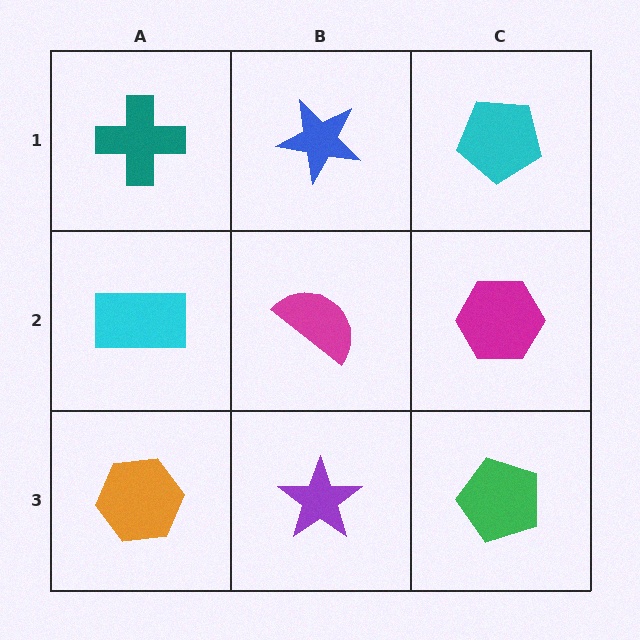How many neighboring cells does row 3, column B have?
3.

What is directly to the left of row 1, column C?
A blue star.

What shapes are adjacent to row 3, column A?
A cyan rectangle (row 2, column A), a purple star (row 3, column B).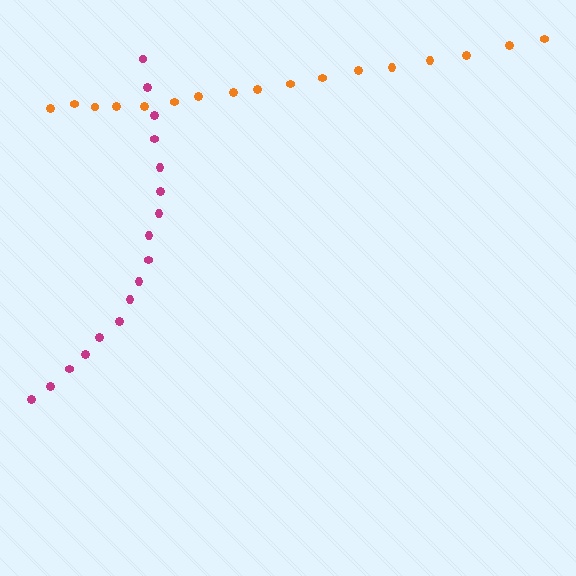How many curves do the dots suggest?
There are 2 distinct paths.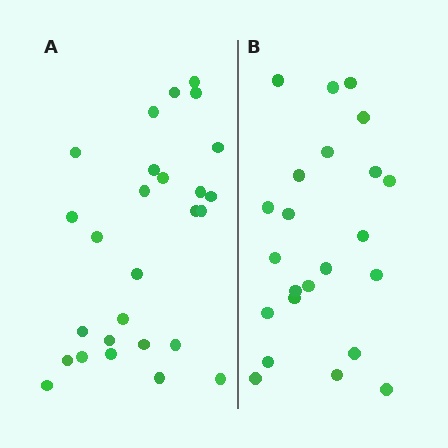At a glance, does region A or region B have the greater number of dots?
Region A (the left region) has more dots.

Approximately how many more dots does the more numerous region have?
Region A has about 4 more dots than region B.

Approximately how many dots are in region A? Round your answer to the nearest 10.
About 30 dots. (The exact count is 27, which rounds to 30.)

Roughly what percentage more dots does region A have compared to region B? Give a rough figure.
About 15% more.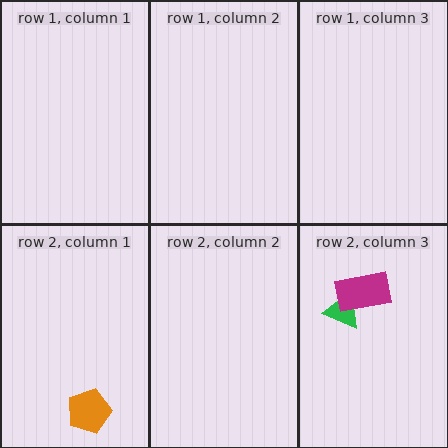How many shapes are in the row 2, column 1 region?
1.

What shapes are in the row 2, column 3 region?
The green triangle, the magenta rectangle.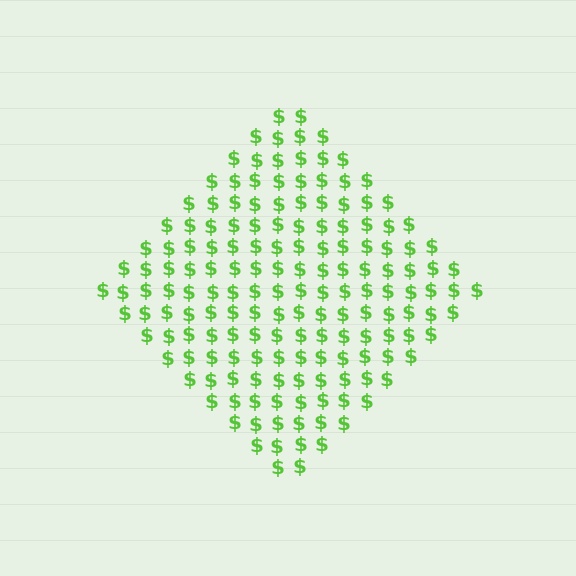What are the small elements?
The small elements are dollar signs.